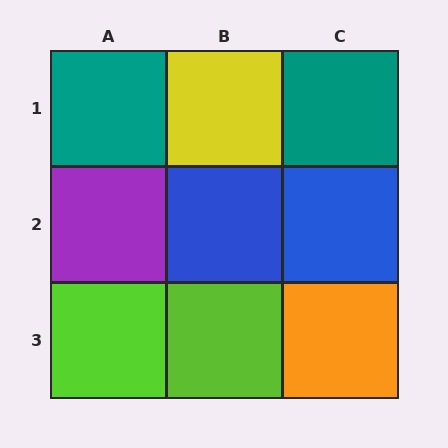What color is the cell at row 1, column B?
Yellow.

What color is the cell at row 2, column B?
Blue.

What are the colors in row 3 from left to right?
Lime, lime, orange.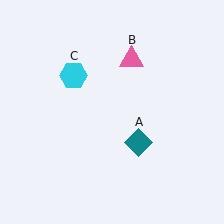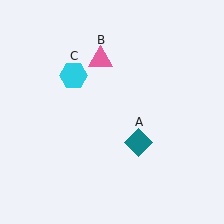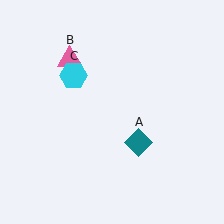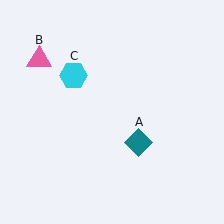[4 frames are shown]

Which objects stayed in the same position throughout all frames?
Teal diamond (object A) and cyan hexagon (object C) remained stationary.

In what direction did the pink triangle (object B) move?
The pink triangle (object B) moved left.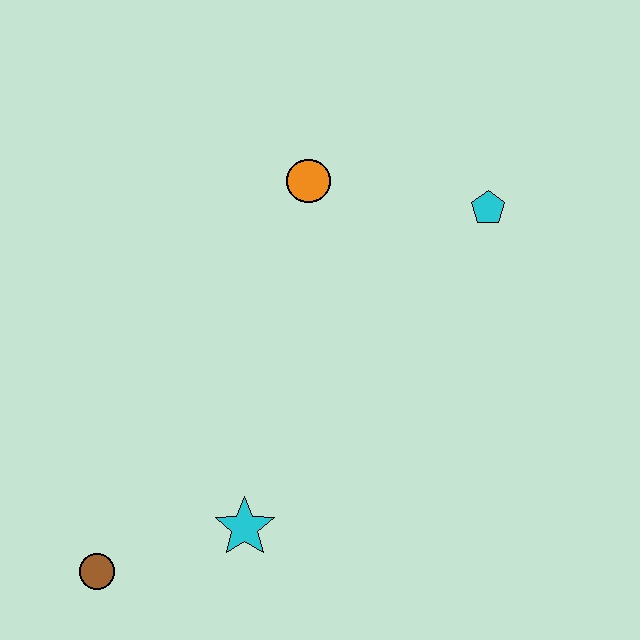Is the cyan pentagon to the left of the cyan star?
No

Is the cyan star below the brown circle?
No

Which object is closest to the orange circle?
The cyan pentagon is closest to the orange circle.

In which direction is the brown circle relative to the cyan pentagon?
The brown circle is to the left of the cyan pentagon.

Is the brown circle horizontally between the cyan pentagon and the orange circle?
No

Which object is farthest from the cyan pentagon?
The brown circle is farthest from the cyan pentagon.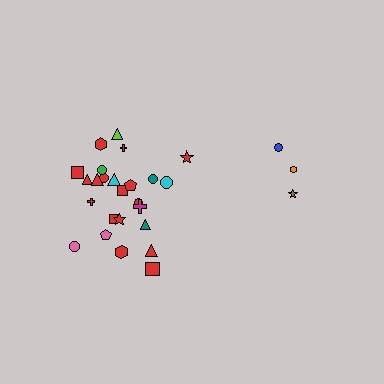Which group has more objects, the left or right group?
The left group.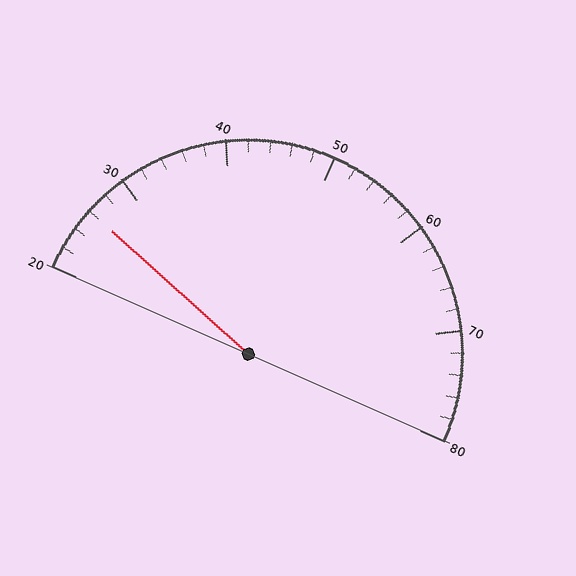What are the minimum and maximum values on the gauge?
The gauge ranges from 20 to 80.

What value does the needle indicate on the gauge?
The needle indicates approximately 26.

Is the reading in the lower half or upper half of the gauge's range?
The reading is in the lower half of the range (20 to 80).